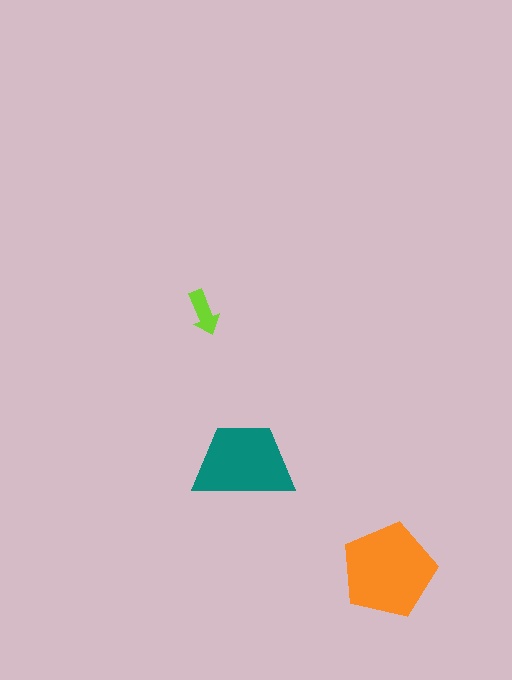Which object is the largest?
The orange pentagon.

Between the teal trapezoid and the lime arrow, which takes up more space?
The teal trapezoid.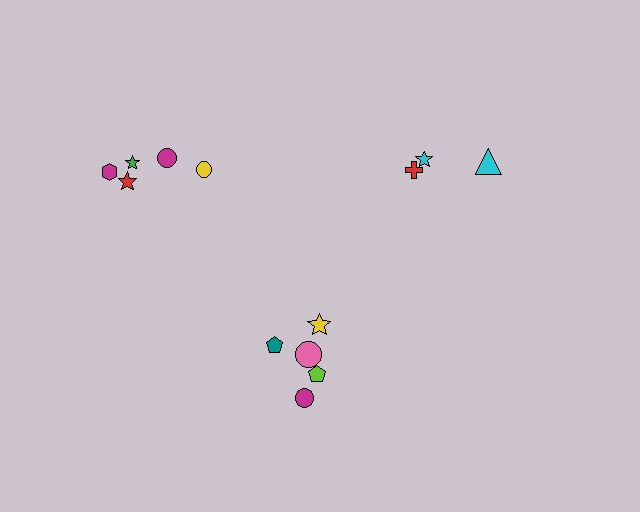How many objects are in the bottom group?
There are 5 objects.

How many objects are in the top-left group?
There are 5 objects.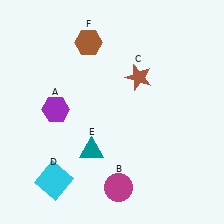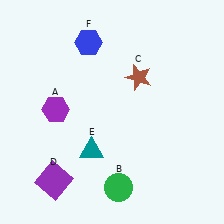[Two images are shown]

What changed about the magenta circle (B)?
In Image 1, B is magenta. In Image 2, it changed to green.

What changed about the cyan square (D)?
In Image 1, D is cyan. In Image 2, it changed to purple.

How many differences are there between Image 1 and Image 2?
There are 3 differences between the two images.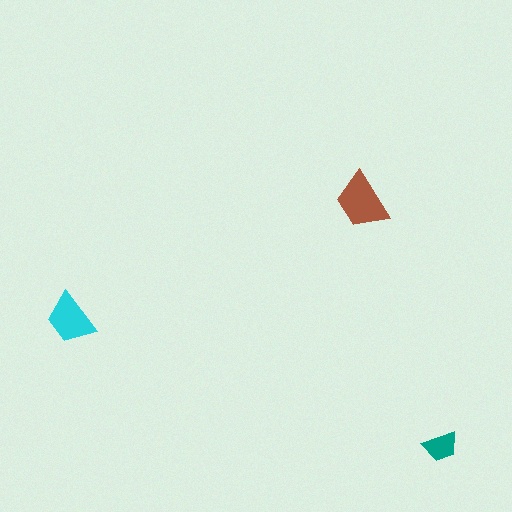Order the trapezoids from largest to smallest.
the brown one, the cyan one, the teal one.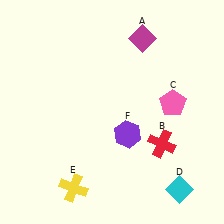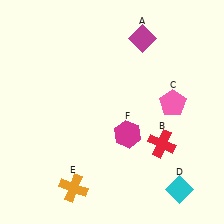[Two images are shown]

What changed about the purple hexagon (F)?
In Image 1, F is purple. In Image 2, it changed to magenta.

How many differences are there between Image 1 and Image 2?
There are 2 differences between the two images.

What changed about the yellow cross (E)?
In Image 1, E is yellow. In Image 2, it changed to orange.